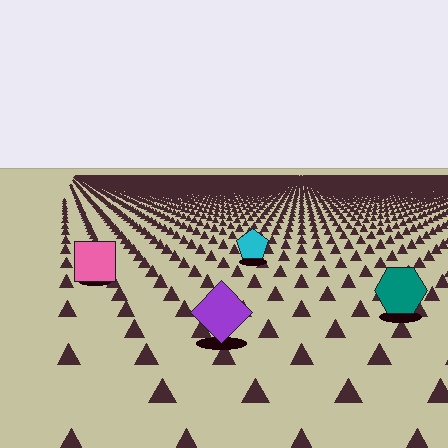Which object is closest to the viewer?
The purple diamond is closest. The texture marks near it are larger and more spread out.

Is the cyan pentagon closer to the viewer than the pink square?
No. The pink square is closer — you can tell from the texture gradient: the ground texture is coarser near it.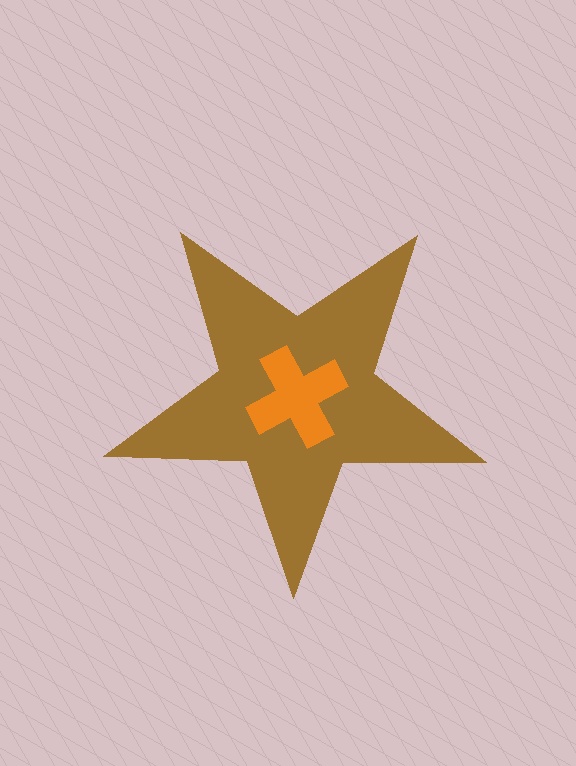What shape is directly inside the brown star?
The orange cross.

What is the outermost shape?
The brown star.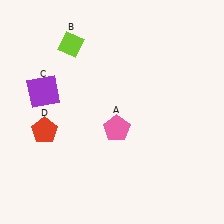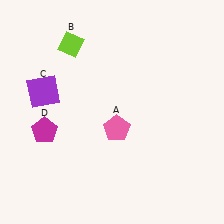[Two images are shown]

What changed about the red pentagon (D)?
In Image 1, D is red. In Image 2, it changed to magenta.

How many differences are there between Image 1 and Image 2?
There is 1 difference between the two images.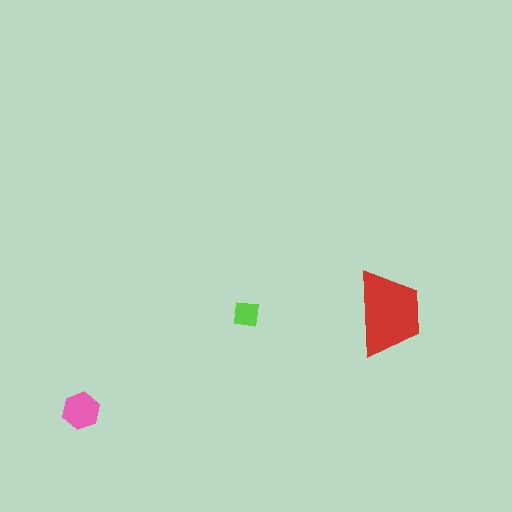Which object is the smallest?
The lime square.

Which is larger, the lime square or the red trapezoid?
The red trapezoid.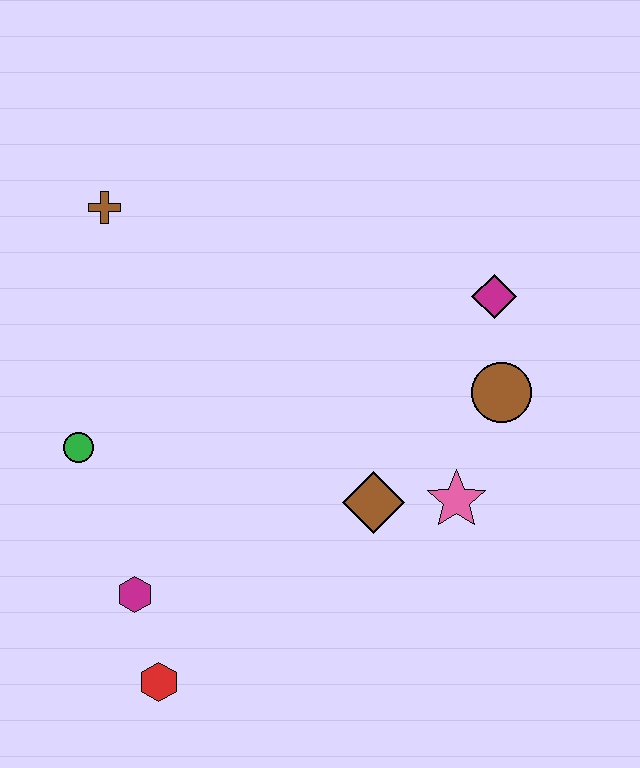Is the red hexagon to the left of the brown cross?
No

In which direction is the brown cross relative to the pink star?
The brown cross is to the left of the pink star.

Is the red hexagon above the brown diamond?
No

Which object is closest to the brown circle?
The magenta diamond is closest to the brown circle.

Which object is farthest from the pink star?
The brown cross is farthest from the pink star.